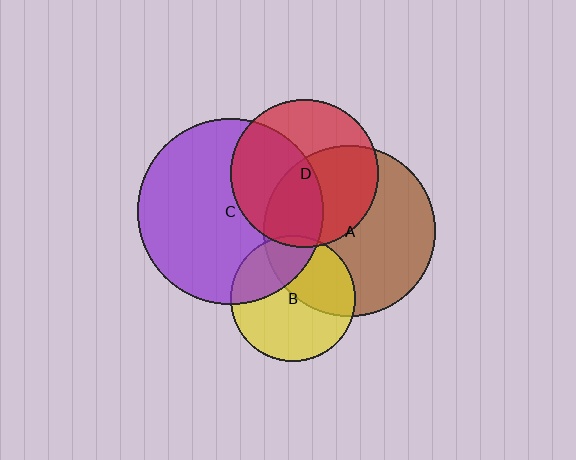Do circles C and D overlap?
Yes.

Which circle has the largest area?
Circle C (purple).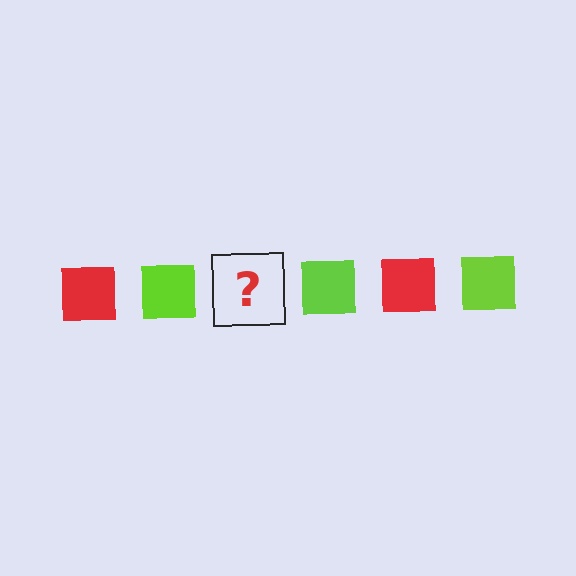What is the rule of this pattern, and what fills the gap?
The rule is that the pattern cycles through red, lime squares. The gap should be filled with a red square.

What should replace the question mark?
The question mark should be replaced with a red square.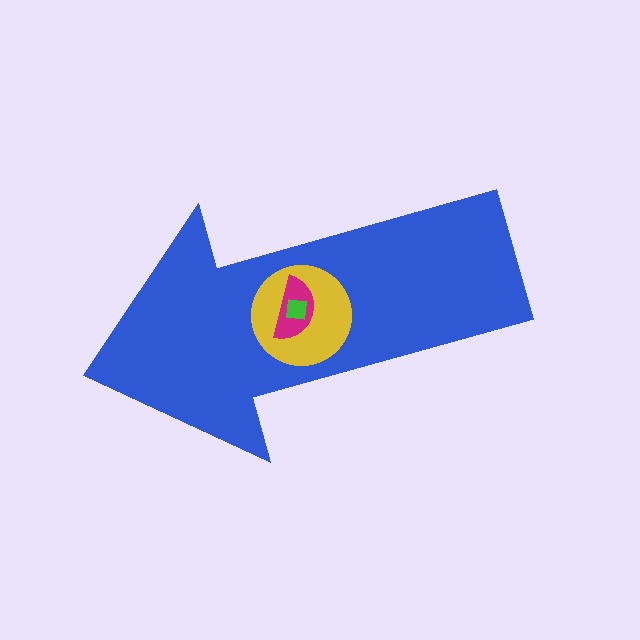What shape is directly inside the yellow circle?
The magenta semicircle.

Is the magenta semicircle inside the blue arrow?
Yes.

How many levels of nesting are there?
4.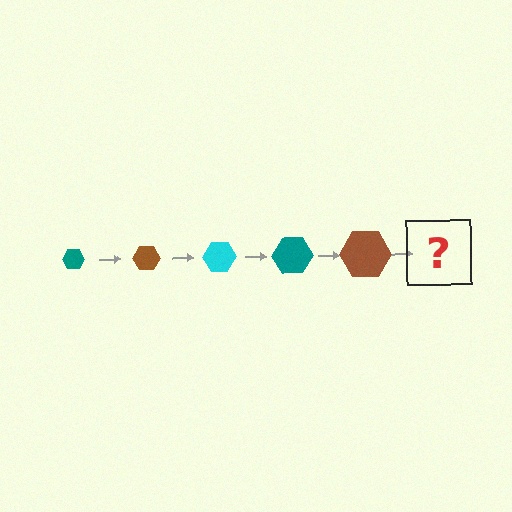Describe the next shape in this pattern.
It should be a cyan hexagon, larger than the previous one.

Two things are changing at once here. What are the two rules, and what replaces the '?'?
The two rules are that the hexagon grows larger each step and the color cycles through teal, brown, and cyan. The '?' should be a cyan hexagon, larger than the previous one.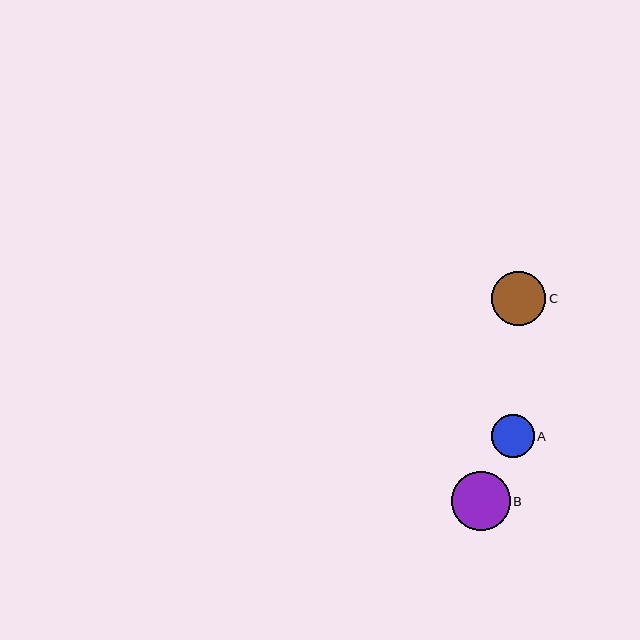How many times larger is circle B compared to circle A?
Circle B is approximately 1.4 times the size of circle A.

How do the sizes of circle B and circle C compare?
Circle B and circle C are approximately the same size.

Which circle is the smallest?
Circle A is the smallest with a size of approximately 43 pixels.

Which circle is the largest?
Circle B is the largest with a size of approximately 58 pixels.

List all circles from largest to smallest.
From largest to smallest: B, C, A.